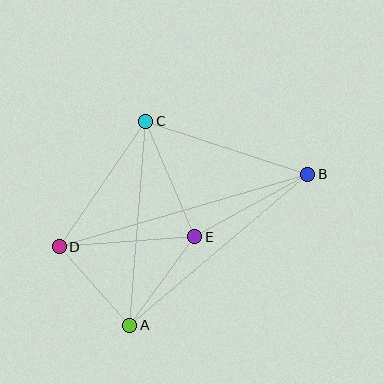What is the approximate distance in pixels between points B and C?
The distance between B and C is approximately 171 pixels.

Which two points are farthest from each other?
Points B and D are farthest from each other.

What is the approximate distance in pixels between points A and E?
The distance between A and E is approximately 110 pixels.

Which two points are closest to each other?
Points A and D are closest to each other.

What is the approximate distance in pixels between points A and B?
The distance between A and B is approximately 233 pixels.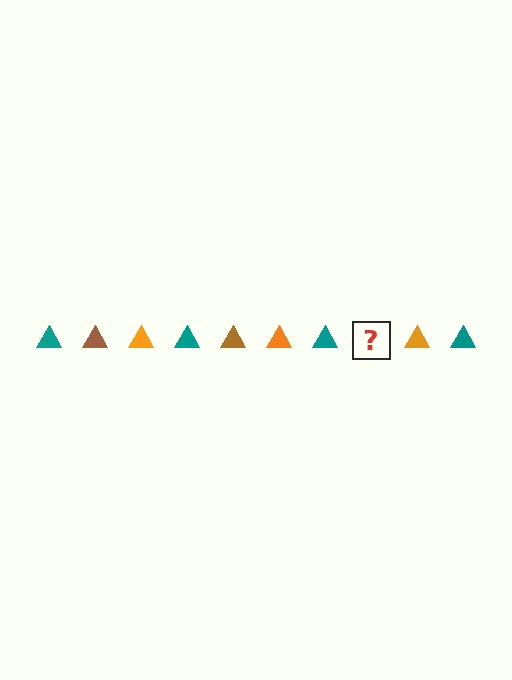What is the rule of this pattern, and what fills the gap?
The rule is that the pattern cycles through teal, brown, orange triangles. The gap should be filled with a brown triangle.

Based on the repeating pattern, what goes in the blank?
The blank should be a brown triangle.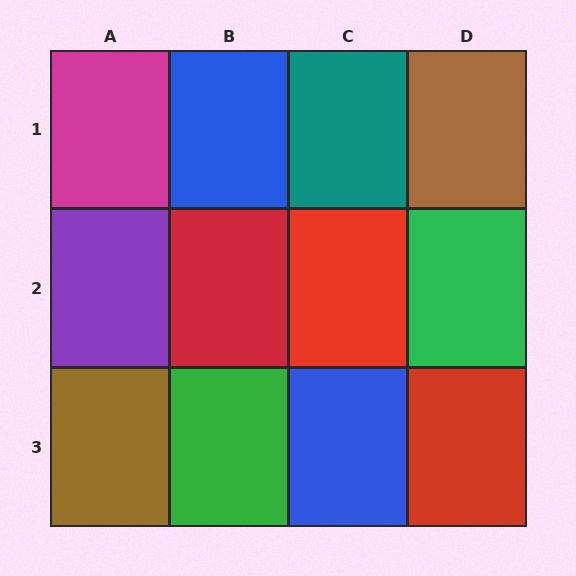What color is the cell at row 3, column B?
Green.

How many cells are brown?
2 cells are brown.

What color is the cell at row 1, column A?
Magenta.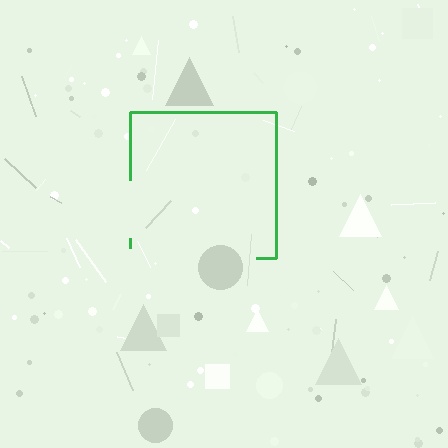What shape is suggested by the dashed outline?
The dashed outline suggests a square.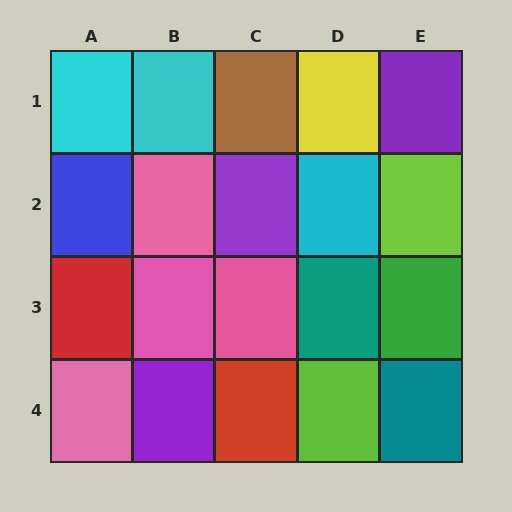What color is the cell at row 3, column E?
Green.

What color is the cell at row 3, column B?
Pink.